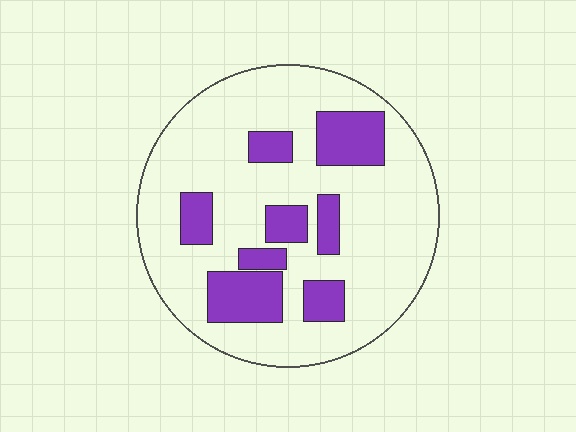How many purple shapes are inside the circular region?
8.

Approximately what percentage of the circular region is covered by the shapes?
Approximately 25%.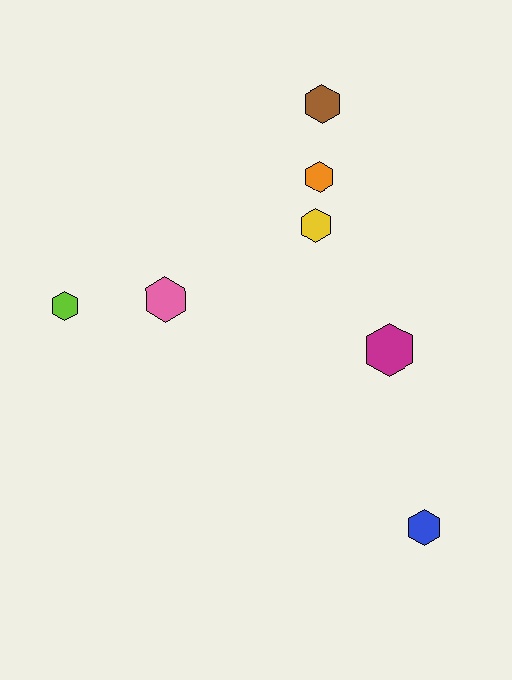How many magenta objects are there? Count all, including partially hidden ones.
There is 1 magenta object.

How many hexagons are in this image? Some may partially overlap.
There are 7 hexagons.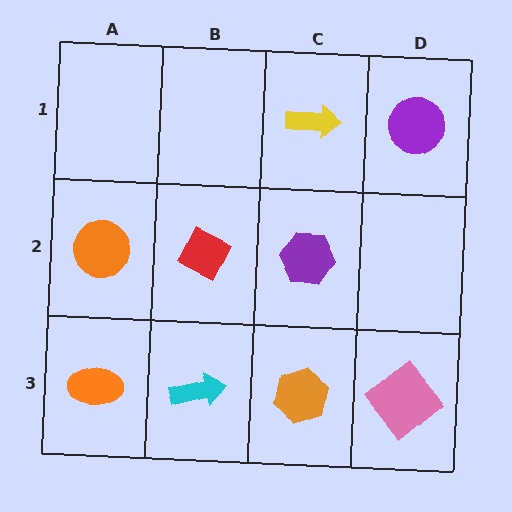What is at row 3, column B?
A cyan arrow.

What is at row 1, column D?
A purple circle.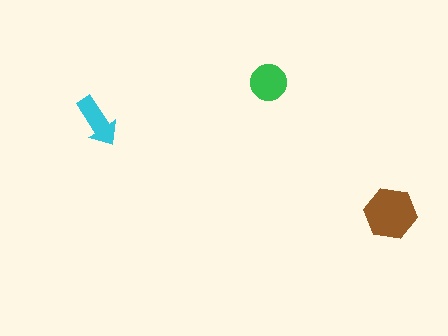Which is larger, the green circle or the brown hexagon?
The brown hexagon.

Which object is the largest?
The brown hexagon.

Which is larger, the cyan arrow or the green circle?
The green circle.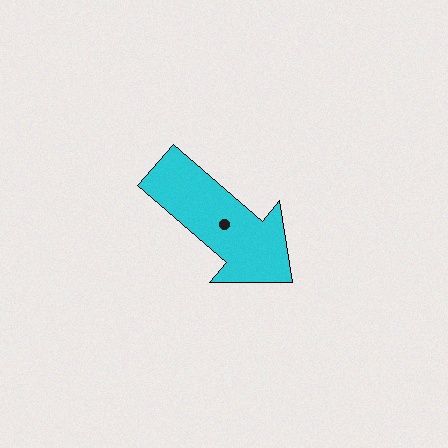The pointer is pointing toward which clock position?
Roughly 4 o'clock.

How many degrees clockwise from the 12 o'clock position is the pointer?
Approximately 131 degrees.